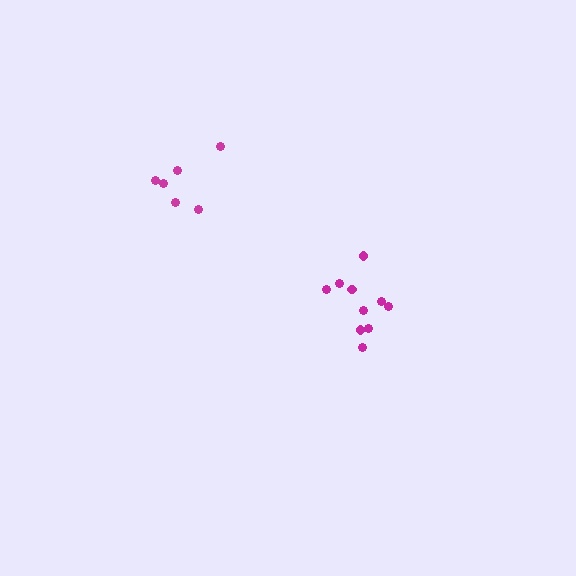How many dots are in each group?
Group 1: 10 dots, Group 2: 6 dots (16 total).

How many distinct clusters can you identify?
There are 2 distinct clusters.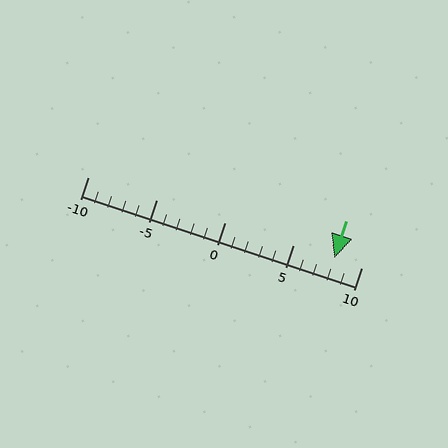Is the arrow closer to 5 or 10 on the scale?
The arrow is closer to 10.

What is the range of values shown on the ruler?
The ruler shows values from -10 to 10.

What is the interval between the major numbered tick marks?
The major tick marks are spaced 5 units apart.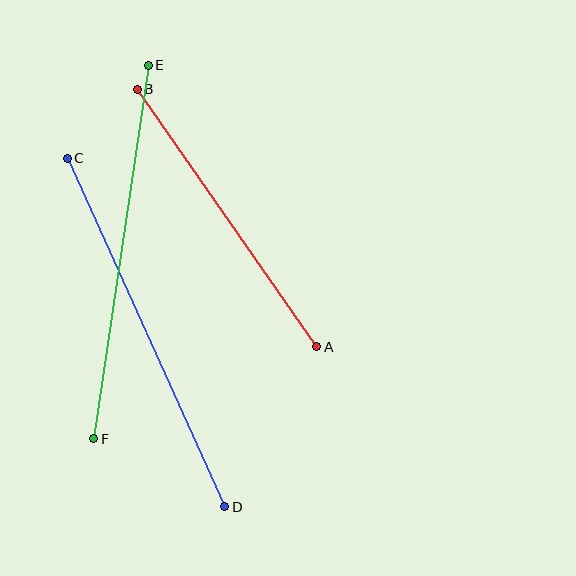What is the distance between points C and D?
The distance is approximately 382 pixels.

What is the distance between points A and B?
The distance is approximately 314 pixels.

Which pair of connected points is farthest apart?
Points C and D are farthest apart.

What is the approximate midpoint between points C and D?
The midpoint is at approximately (146, 333) pixels.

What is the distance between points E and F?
The distance is approximately 377 pixels.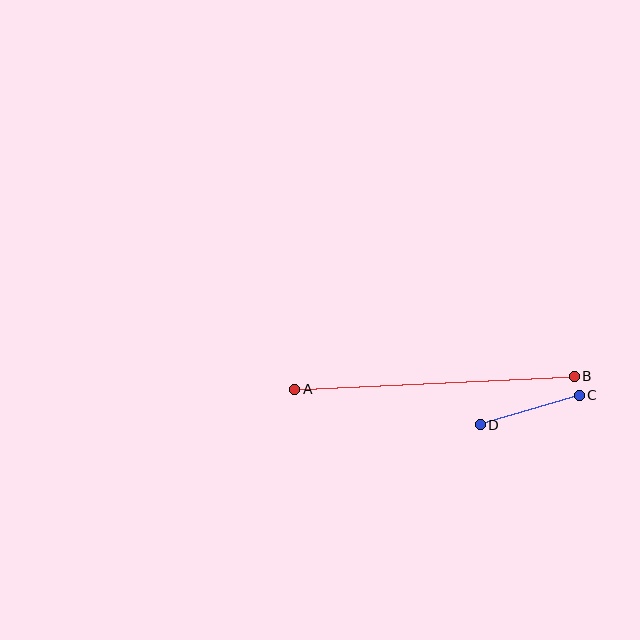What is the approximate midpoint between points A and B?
The midpoint is at approximately (435, 383) pixels.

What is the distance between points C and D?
The distance is approximately 104 pixels.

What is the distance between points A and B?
The distance is approximately 280 pixels.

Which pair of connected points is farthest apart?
Points A and B are farthest apart.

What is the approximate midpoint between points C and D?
The midpoint is at approximately (530, 410) pixels.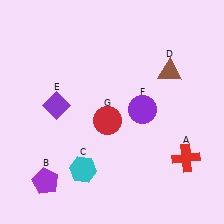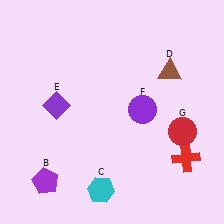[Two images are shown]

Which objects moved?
The objects that moved are: the cyan hexagon (C), the red circle (G).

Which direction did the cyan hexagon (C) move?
The cyan hexagon (C) moved down.